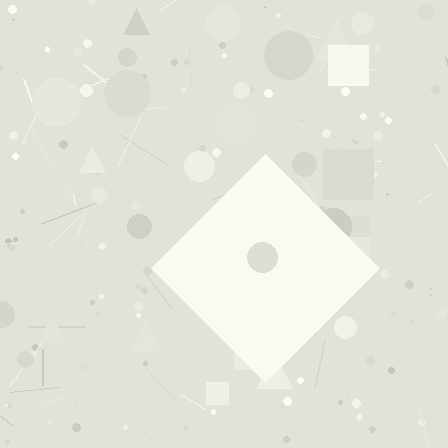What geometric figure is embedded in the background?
A diamond is embedded in the background.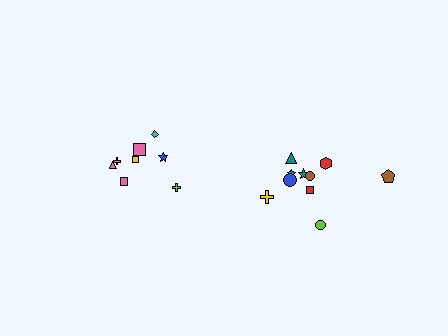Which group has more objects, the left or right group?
The right group.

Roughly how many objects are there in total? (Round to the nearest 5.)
Roughly 20 objects in total.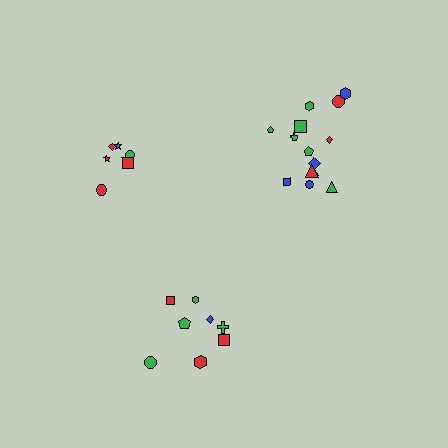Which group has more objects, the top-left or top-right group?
The top-right group.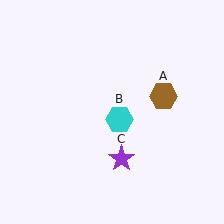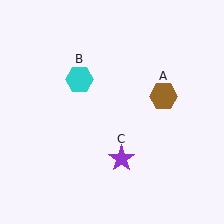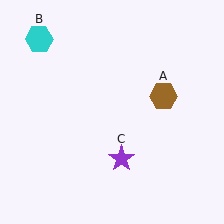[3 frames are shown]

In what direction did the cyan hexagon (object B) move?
The cyan hexagon (object B) moved up and to the left.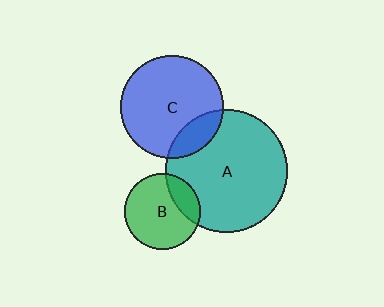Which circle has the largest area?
Circle A (teal).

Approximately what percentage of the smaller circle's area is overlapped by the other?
Approximately 20%.